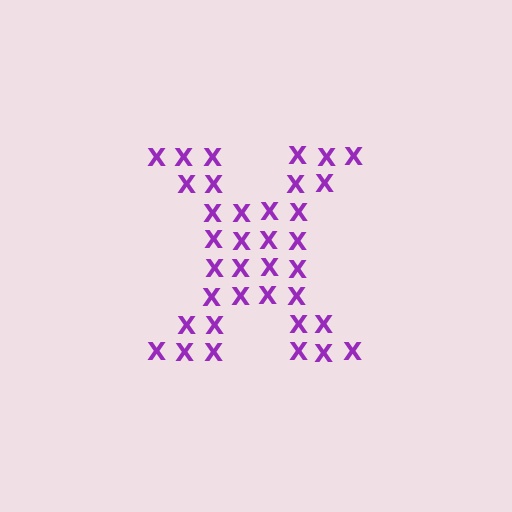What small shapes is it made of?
It is made of small letter X's.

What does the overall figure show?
The overall figure shows the letter X.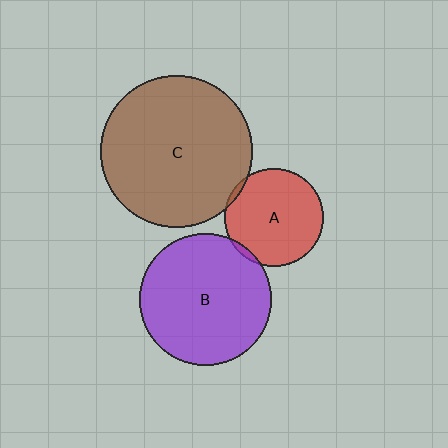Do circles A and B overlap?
Yes.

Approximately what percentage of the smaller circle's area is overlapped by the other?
Approximately 5%.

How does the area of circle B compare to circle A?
Approximately 1.8 times.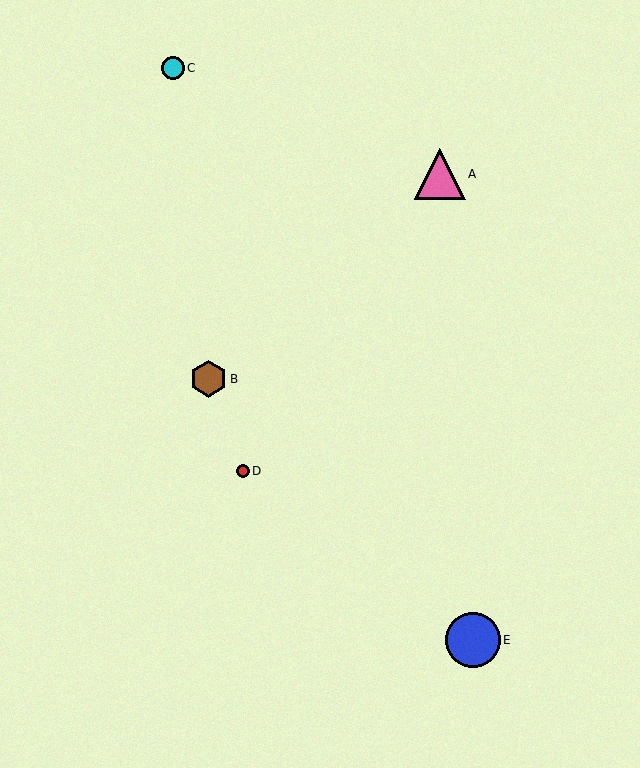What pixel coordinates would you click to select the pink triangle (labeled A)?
Click at (440, 174) to select the pink triangle A.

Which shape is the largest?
The blue circle (labeled E) is the largest.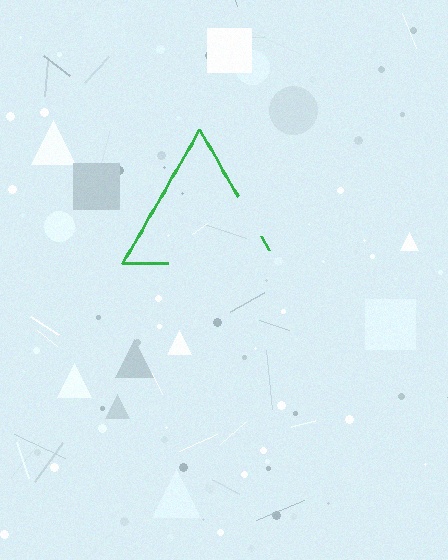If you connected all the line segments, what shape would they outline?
They would outline a triangle.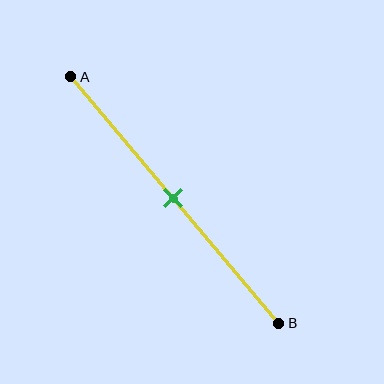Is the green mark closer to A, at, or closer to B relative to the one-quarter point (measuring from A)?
The green mark is closer to point B than the one-quarter point of segment AB.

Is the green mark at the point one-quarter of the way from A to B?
No, the mark is at about 50% from A, not at the 25% one-quarter point.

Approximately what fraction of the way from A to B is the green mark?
The green mark is approximately 50% of the way from A to B.